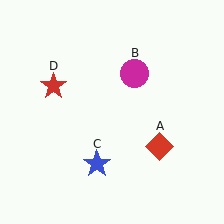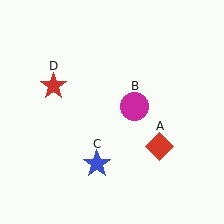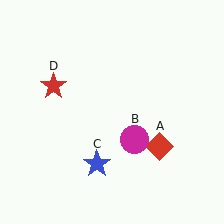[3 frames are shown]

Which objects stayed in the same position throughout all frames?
Red diamond (object A) and blue star (object C) and red star (object D) remained stationary.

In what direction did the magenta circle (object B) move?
The magenta circle (object B) moved down.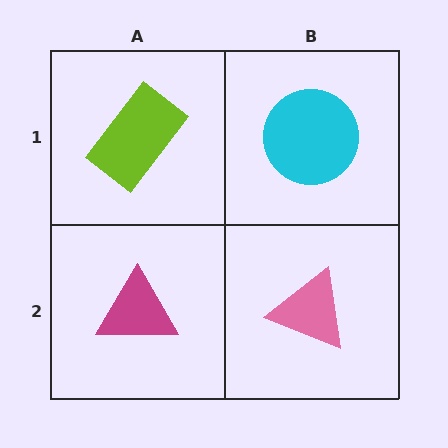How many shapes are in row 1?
2 shapes.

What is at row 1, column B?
A cyan circle.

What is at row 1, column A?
A lime rectangle.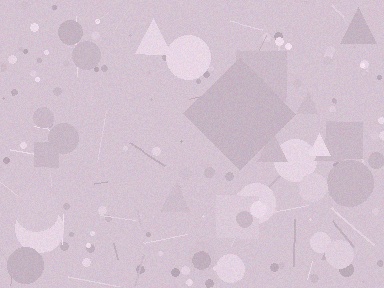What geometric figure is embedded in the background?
A diamond is embedded in the background.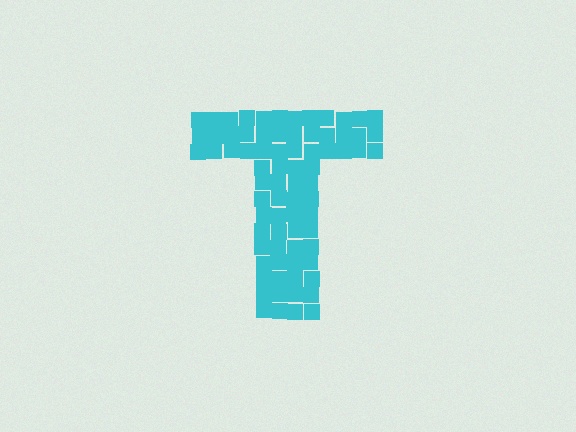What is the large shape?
The large shape is the letter T.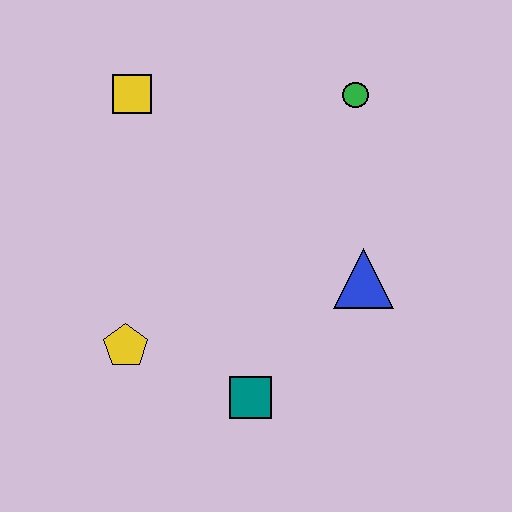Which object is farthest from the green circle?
The yellow pentagon is farthest from the green circle.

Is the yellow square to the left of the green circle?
Yes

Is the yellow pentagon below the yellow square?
Yes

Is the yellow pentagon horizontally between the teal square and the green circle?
No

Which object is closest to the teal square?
The yellow pentagon is closest to the teal square.